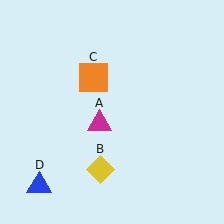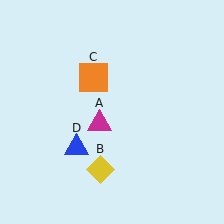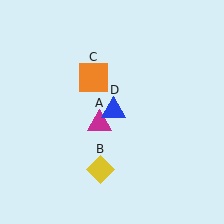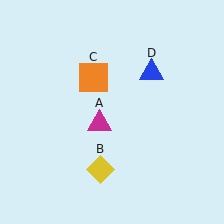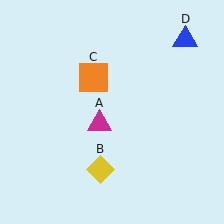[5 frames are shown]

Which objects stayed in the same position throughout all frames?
Magenta triangle (object A) and yellow diamond (object B) and orange square (object C) remained stationary.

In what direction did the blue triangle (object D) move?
The blue triangle (object D) moved up and to the right.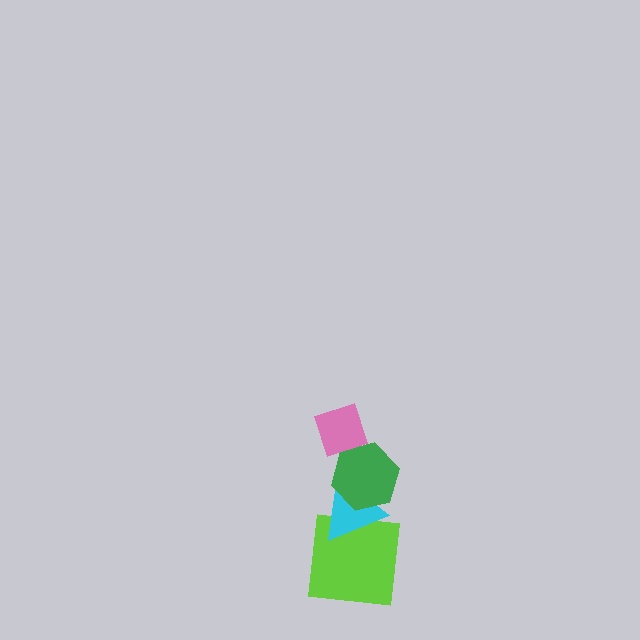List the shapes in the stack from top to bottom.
From top to bottom: the pink diamond, the green hexagon, the cyan triangle, the lime square.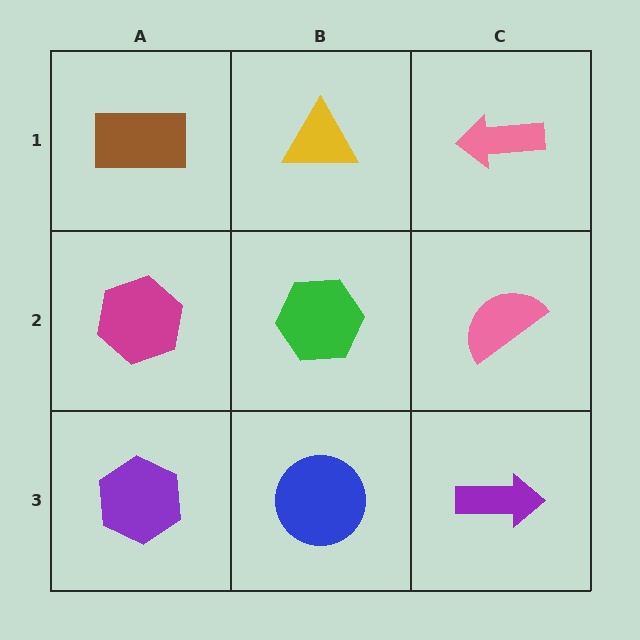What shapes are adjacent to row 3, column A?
A magenta hexagon (row 2, column A), a blue circle (row 3, column B).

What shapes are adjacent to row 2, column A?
A brown rectangle (row 1, column A), a purple hexagon (row 3, column A), a green hexagon (row 2, column B).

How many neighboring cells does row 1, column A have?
2.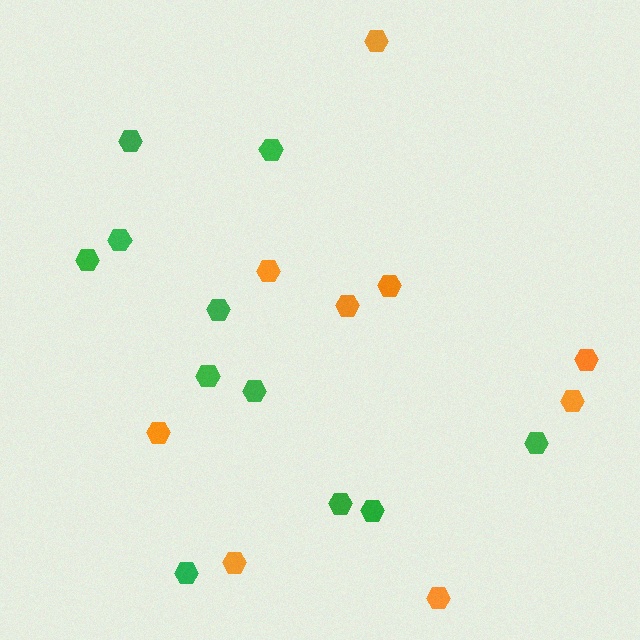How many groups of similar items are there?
There are 2 groups: one group of green hexagons (11) and one group of orange hexagons (9).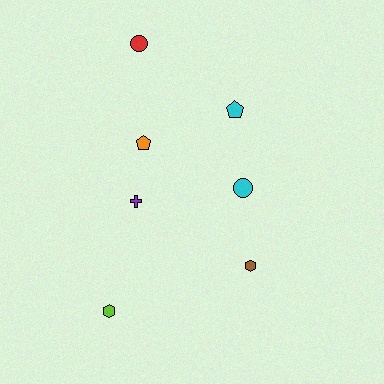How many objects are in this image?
There are 7 objects.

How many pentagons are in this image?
There are 2 pentagons.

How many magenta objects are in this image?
There are no magenta objects.